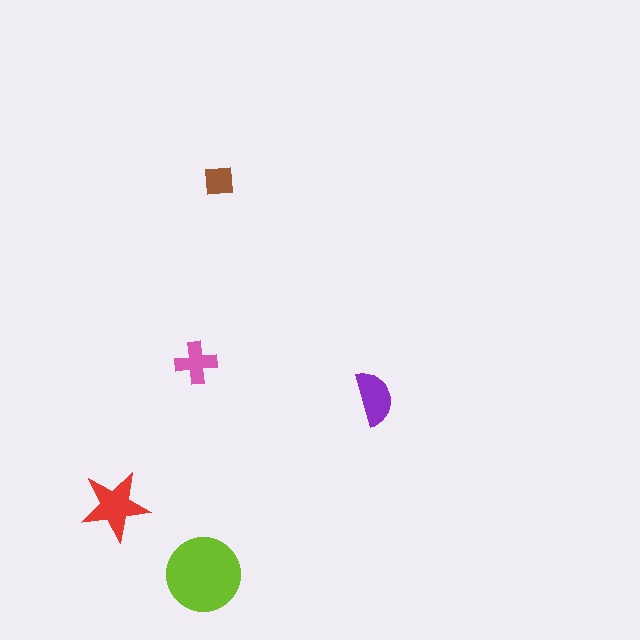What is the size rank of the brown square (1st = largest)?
5th.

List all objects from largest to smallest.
The lime circle, the red star, the purple semicircle, the pink cross, the brown square.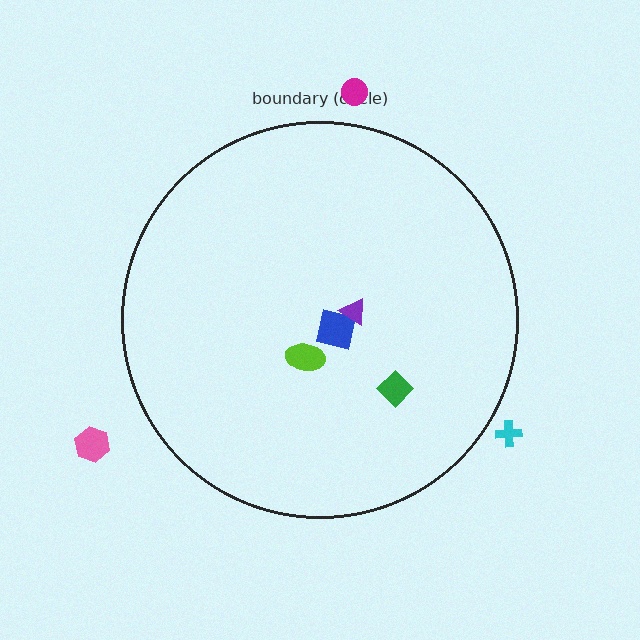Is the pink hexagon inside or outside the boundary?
Outside.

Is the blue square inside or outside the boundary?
Inside.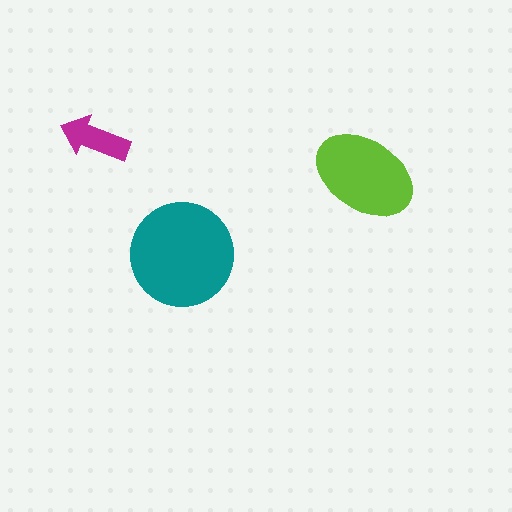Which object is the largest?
The teal circle.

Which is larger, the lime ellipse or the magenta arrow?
The lime ellipse.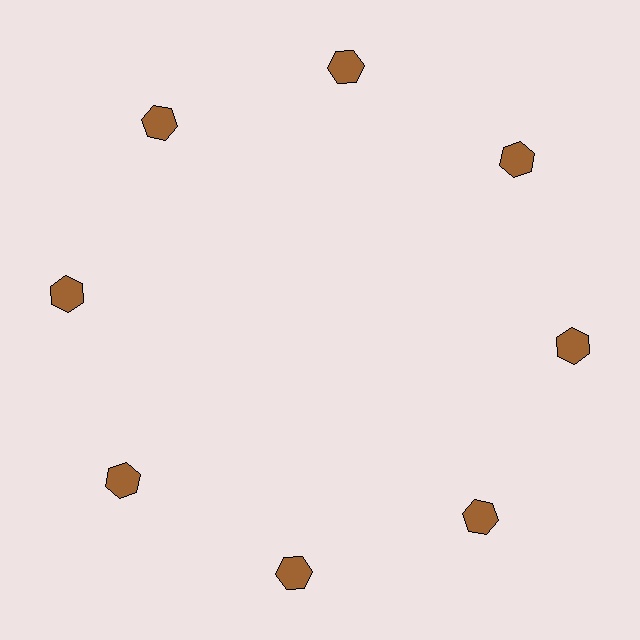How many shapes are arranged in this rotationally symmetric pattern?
There are 8 shapes, arranged in 8 groups of 1.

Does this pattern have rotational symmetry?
Yes, this pattern has 8-fold rotational symmetry. It looks the same after rotating 45 degrees around the center.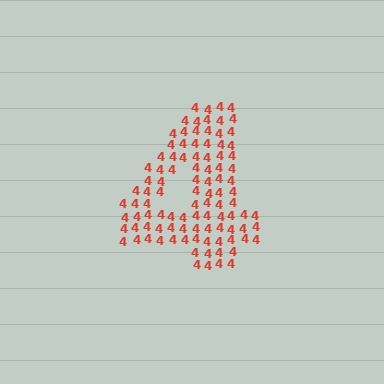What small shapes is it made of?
It is made of small digit 4's.